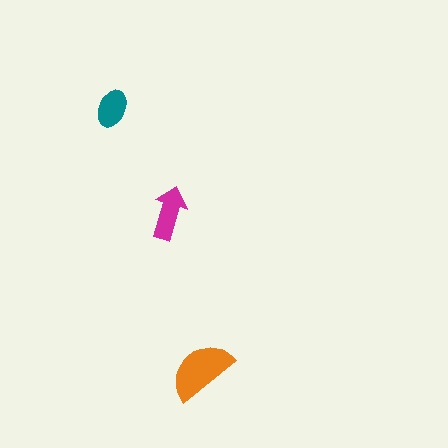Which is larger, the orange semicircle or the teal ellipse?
The orange semicircle.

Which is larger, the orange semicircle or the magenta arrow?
The orange semicircle.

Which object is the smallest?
The teal ellipse.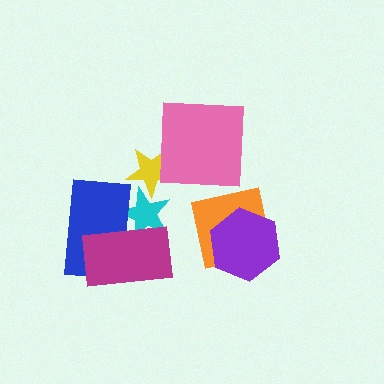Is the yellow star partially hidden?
Yes, it is partially covered by another shape.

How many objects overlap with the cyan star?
3 objects overlap with the cyan star.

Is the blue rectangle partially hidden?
Yes, it is partially covered by another shape.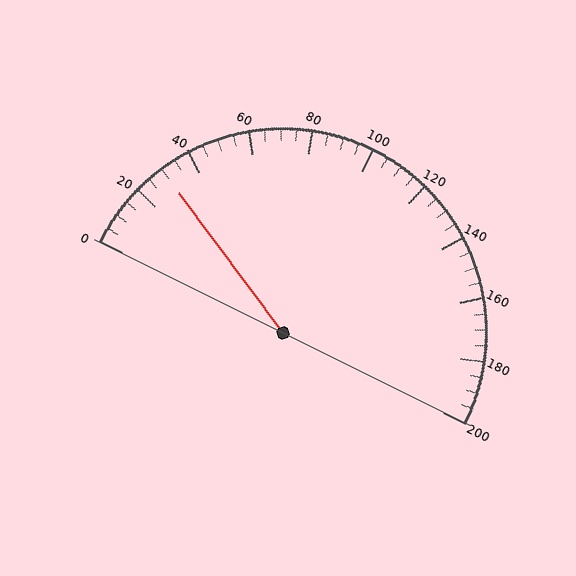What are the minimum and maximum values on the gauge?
The gauge ranges from 0 to 200.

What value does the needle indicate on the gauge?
The needle indicates approximately 30.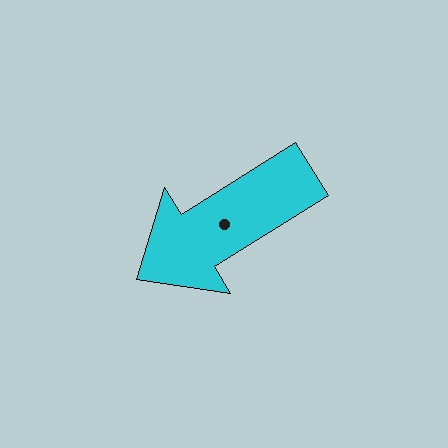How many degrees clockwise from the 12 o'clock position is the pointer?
Approximately 238 degrees.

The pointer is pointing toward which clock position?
Roughly 8 o'clock.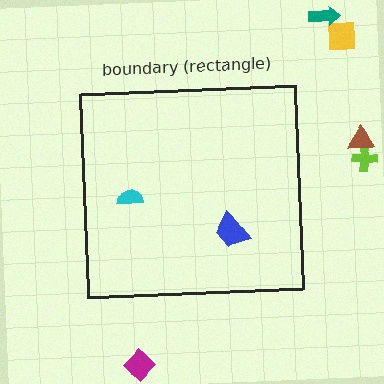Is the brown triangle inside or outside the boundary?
Outside.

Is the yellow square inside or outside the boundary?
Outside.